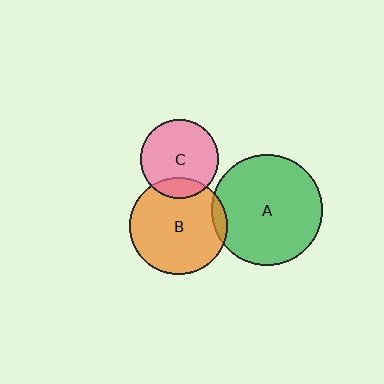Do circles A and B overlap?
Yes.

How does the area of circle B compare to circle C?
Approximately 1.5 times.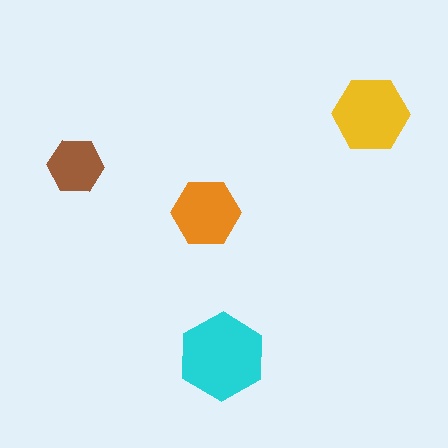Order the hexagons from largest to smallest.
the cyan one, the yellow one, the orange one, the brown one.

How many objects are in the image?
There are 4 objects in the image.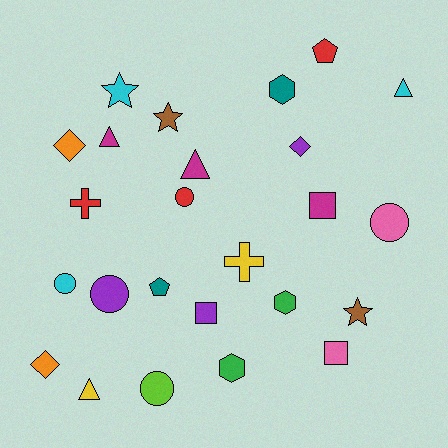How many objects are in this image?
There are 25 objects.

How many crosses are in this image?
There are 2 crosses.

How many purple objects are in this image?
There are 3 purple objects.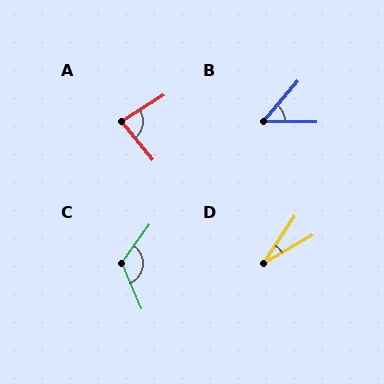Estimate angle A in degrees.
Approximately 84 degrees.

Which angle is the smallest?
D, at approximately 26 degrees.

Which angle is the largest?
C, at approximately 121 degrees.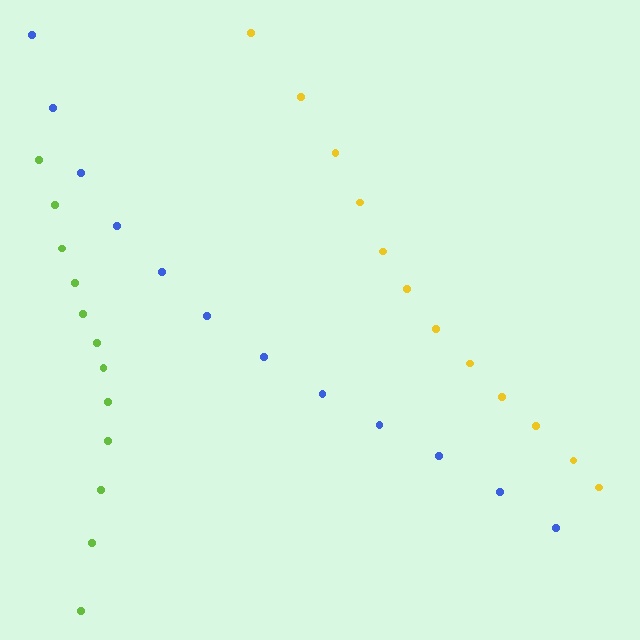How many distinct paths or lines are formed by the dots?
There are 3 distinct paths.